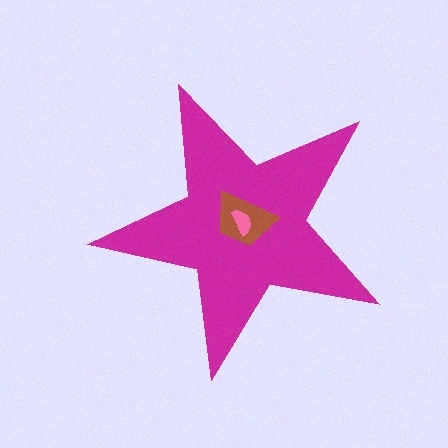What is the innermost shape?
The pink semicircle.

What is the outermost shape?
The magenta star.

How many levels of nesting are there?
3.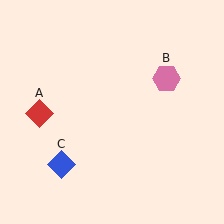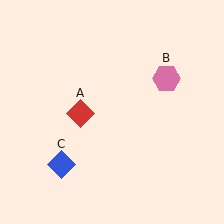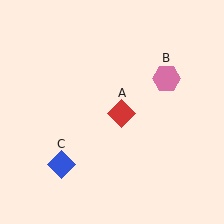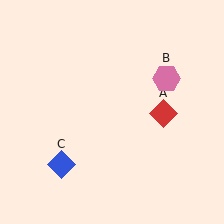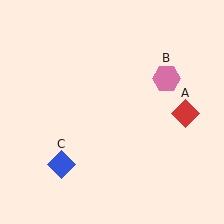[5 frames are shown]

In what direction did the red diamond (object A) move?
The red diamond (object A) moved right.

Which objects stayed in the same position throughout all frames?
Pink hexagon (object B) and blue diamond (object C) remained stationary.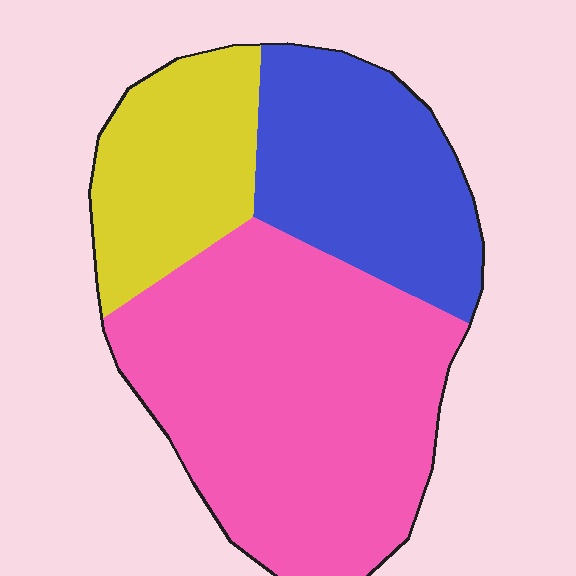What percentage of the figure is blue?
Blue takes up between a quarter and a half of the figure.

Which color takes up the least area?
Yellow, at roughly 20%.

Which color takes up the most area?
Pink, at roughly 55%.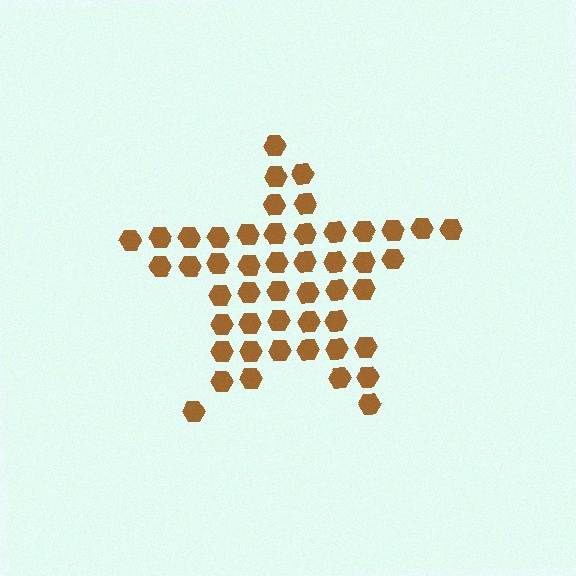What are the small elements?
The small elements are hexagons.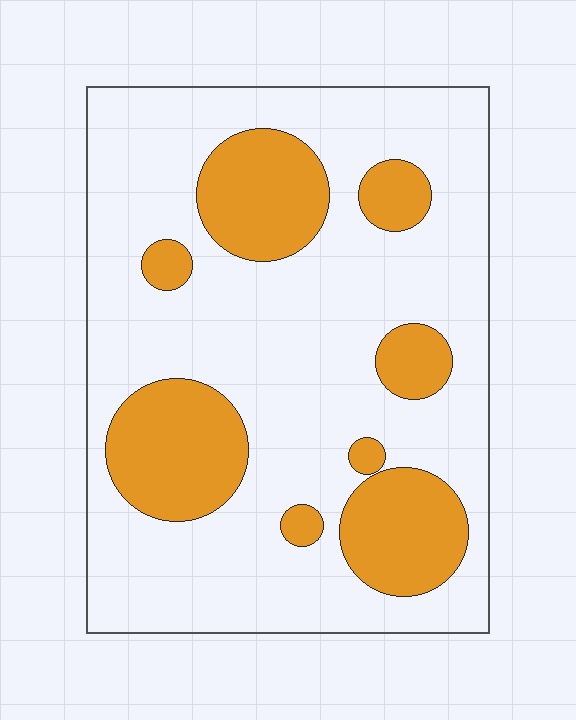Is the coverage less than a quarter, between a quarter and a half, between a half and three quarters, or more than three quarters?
Between a quarter and a half.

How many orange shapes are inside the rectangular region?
8.